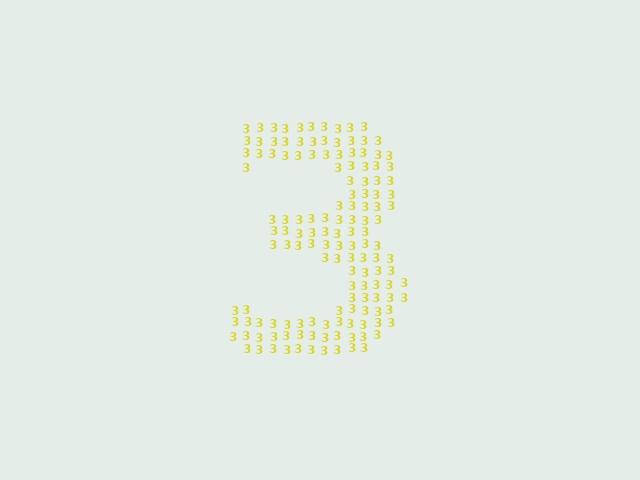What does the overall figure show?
The overall figure shows the digit 3.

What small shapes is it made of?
It is made of small digit 3's.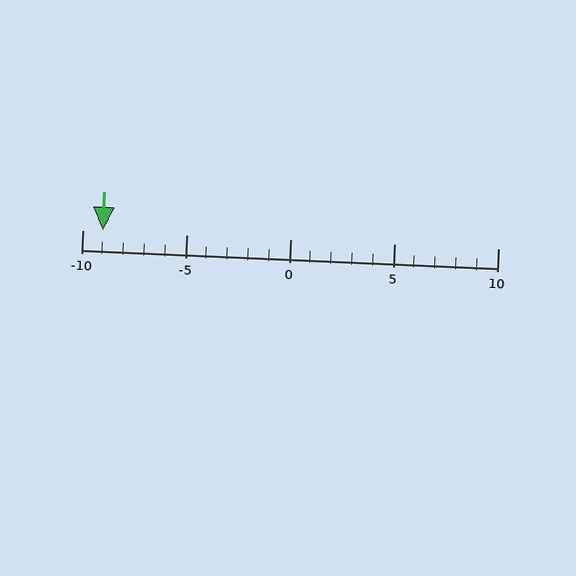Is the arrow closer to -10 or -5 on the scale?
The arrow is closer to -10.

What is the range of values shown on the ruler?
The ruler shows values from -10 to 10.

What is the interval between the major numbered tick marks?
The major tick marks are spaced 5 units apart.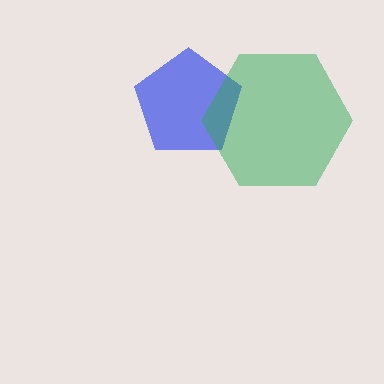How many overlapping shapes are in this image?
There are 2 overlapping shapes in the image.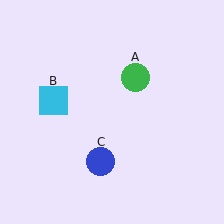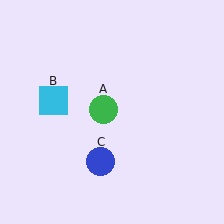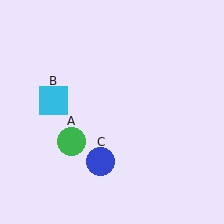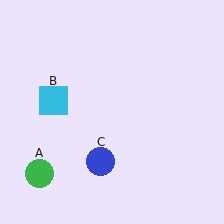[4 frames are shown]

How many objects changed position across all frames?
1 object changed position: green circle (object A).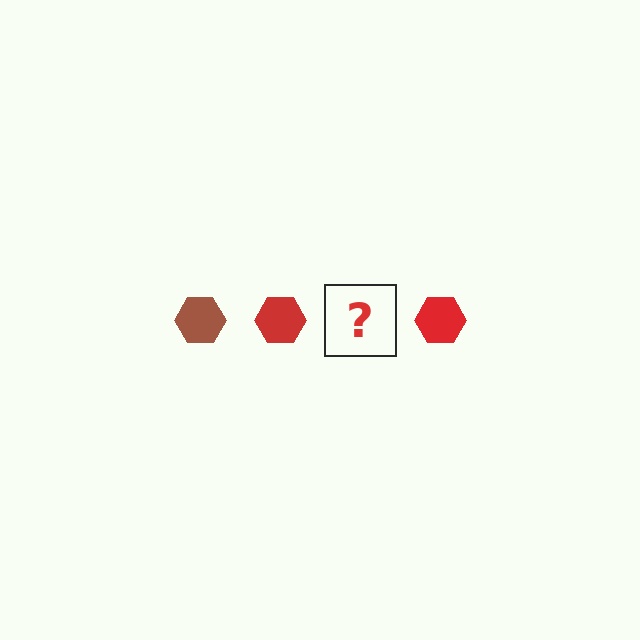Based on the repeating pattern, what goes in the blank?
The blank should be a brown hexagon.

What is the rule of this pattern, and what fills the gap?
The rule is that the pattern cycles through brown, red hexagons. The gap should be filled with a brown hexagon.